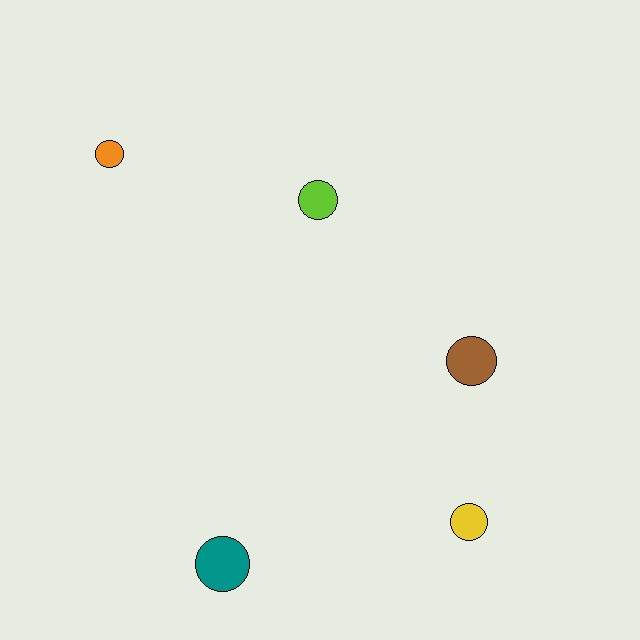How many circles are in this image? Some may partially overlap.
There are 5 circles.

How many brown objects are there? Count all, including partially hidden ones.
There is 1 brown object.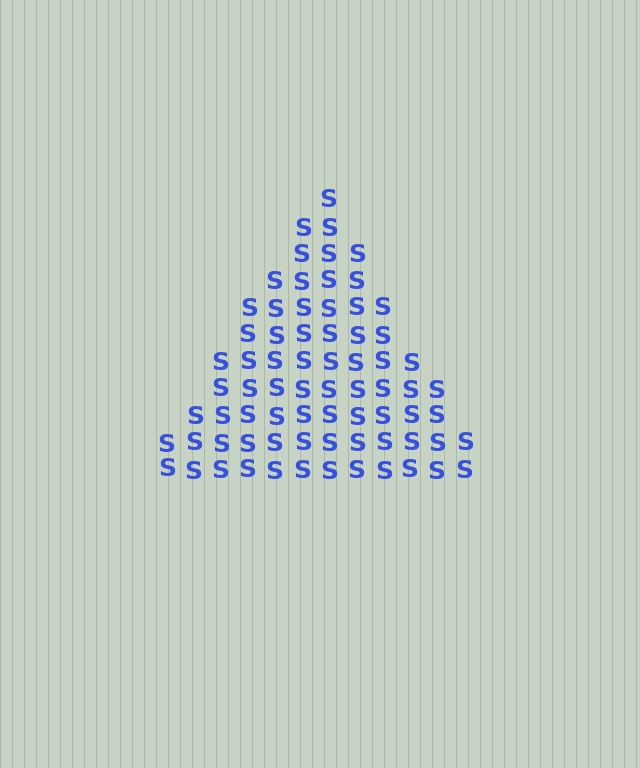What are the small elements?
The small elements are letter S's.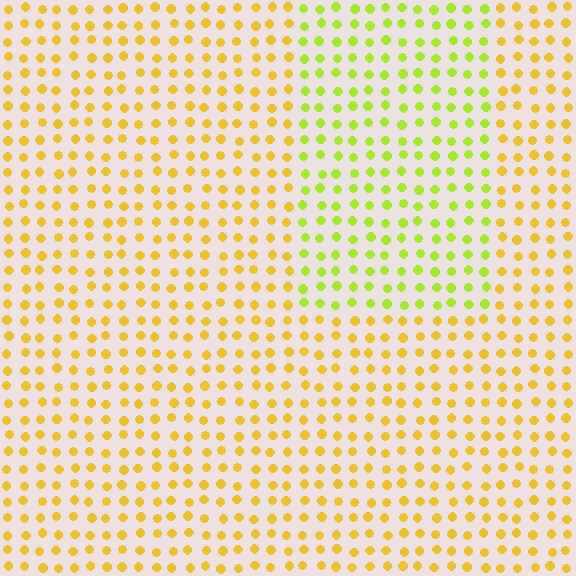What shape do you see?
I see a rectangle.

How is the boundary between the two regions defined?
The boundary is defined purely by a slight shift in hue (about 35 degrees). Spacing, size, and orientation are identical on both sides.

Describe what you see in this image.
The image is filled with small yellow elements in a uniform arrangement. A rectangle-shaped region is visible where the elements are tinted to a slightly different hue, forming a subtle color boundary.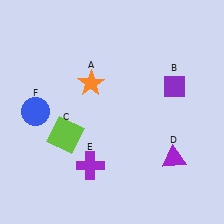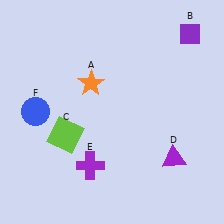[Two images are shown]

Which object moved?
The purple diamond (B) moved up.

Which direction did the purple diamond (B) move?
The purple diamond (B) moved up.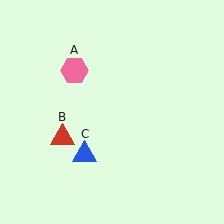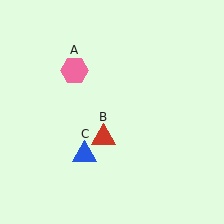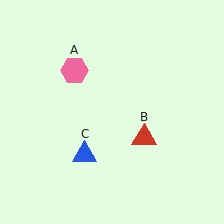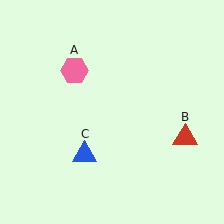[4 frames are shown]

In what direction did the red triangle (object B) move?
The red triangle (object B) moved right.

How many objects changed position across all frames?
1 object changed position: red triangle (object B).